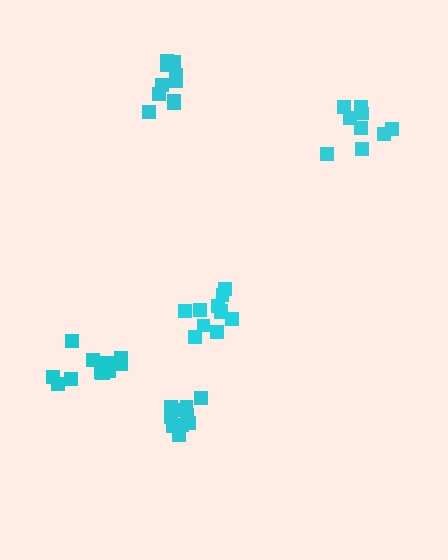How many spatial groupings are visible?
There are 5 spatial groupings.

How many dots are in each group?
Group 1: 10 dots, Group 2: 11 dots, Group 3: 9 dots, Group 4: 11 dots, Group 5: 13 dots (54 total).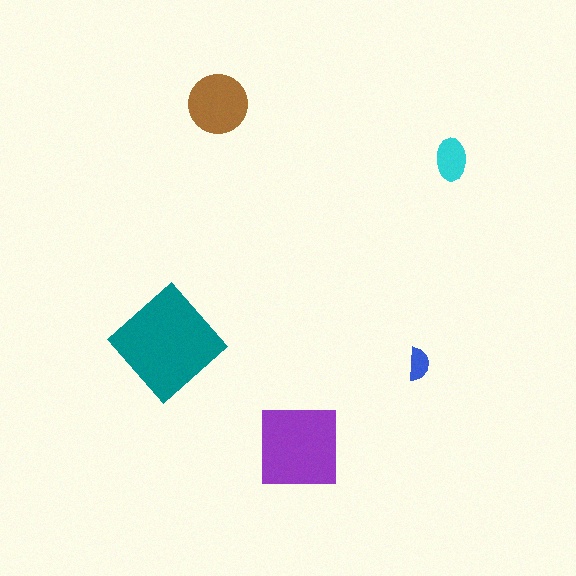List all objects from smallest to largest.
The blue semicircle, the cyan ellipse, the brown circle, the purple square, the teal diamond.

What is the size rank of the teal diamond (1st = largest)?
1st.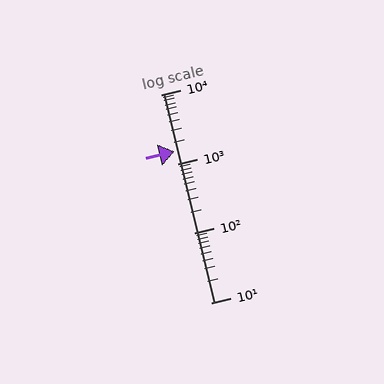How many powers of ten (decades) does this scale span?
The scale spans 3 decades, from 10 to 10000.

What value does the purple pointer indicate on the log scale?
The pointer indicates approximately 1500.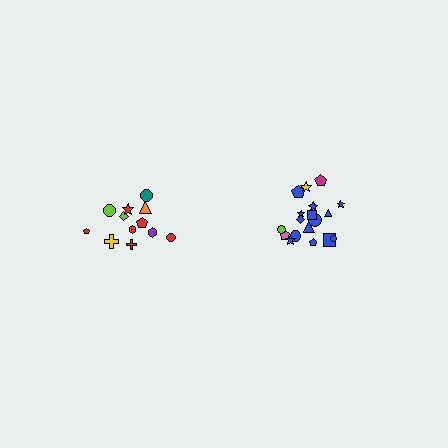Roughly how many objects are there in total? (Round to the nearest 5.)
Roughly 30 objects in total.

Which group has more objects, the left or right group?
The right group.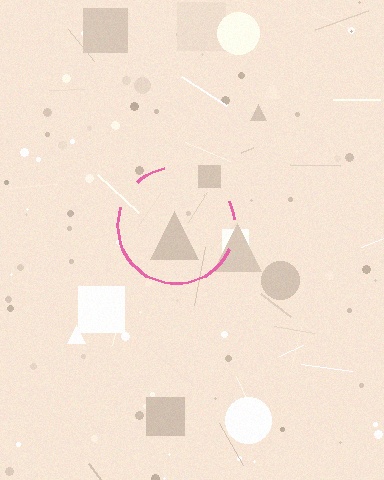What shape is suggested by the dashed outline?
The dashed outline suggests a circle.